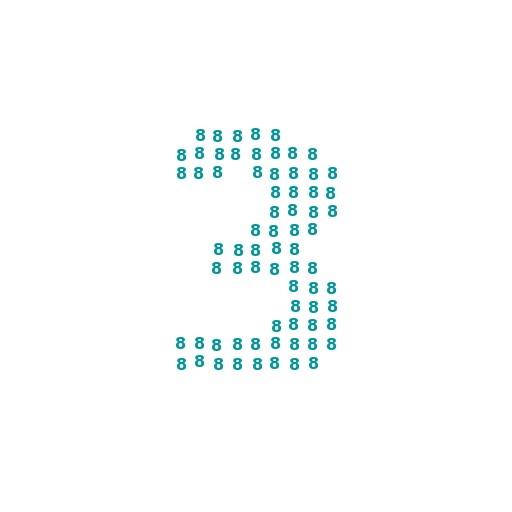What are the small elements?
The small elements are digit 8's.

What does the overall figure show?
The overall figure shows the digit 3.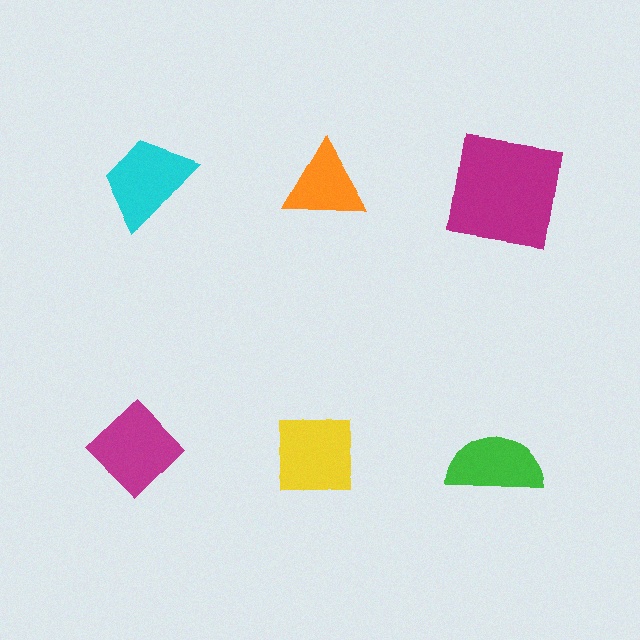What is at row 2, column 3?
A green semicircle.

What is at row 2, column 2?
A yellow square.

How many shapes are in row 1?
3 shapes.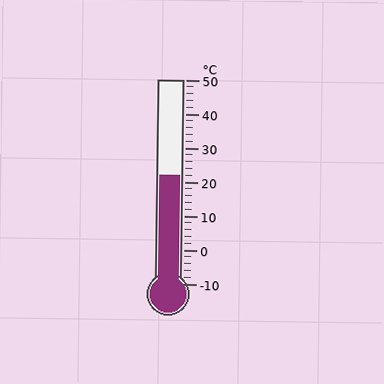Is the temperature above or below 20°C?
The temperature is above 20°C.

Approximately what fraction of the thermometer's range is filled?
The thermometer is filled to approximately 55% of its range.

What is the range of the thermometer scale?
The thermometer scale ranges from -10°C to 50°C.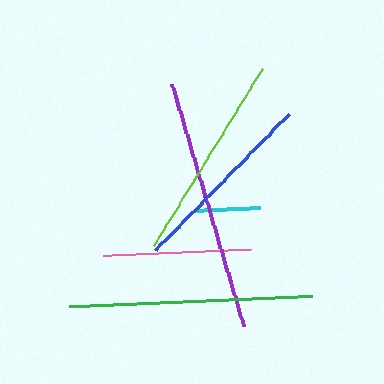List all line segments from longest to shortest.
From longest to shortest: purple, green, lime, blue, pink, cyan.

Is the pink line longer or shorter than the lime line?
The lime line is longer than the pink line.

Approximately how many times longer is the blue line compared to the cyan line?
The blue line is approximately 3.0 times the length of the cyan line.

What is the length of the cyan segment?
The cyan segment is approximately 63 pixels long.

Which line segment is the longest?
The purple line is the longest at approximately 252 pixels.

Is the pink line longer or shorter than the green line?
The green line is longer than the pink line.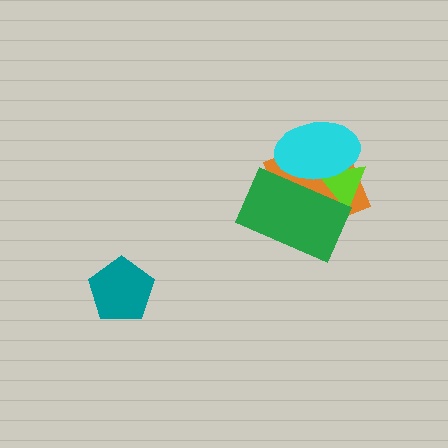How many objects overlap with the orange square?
3 objects overlap with the orange square.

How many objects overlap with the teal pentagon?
0 objects overlap with the teal pentagon.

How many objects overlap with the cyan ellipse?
3 objects overlap with the cyan ellipse.